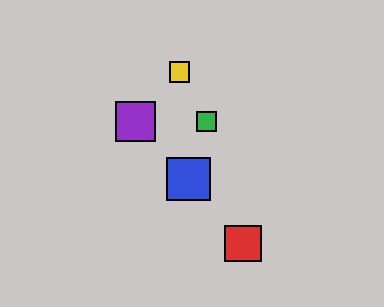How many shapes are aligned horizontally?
2 shapes (the green square, the purple square) are aligned horizontally.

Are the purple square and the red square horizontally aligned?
No, the purple square is at y≈122 and the red square is at y≈243.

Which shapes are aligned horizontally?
The green square, the purple square are aligned horizontally.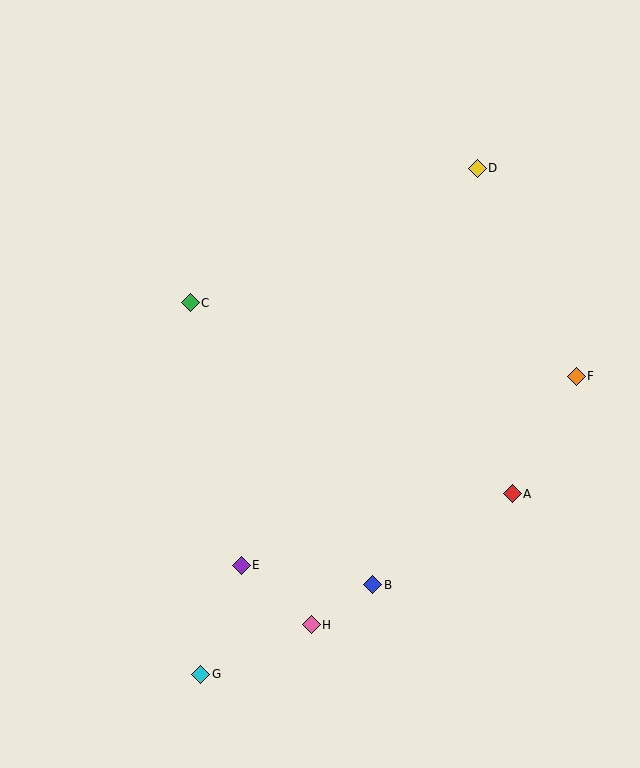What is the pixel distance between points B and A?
The distance between B and A is 166 pixels.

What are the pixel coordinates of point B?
Point B is at (373, 585).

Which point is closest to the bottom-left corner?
Point G is closest to the bottom-left corner.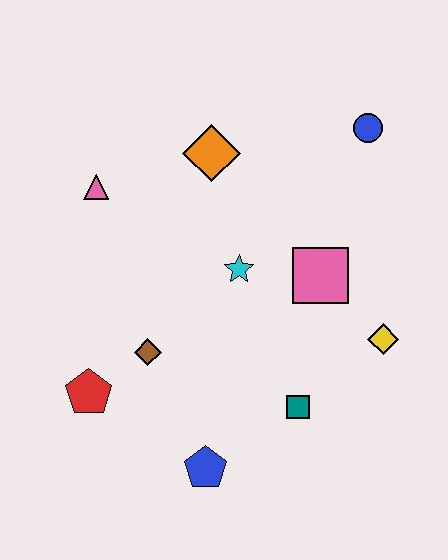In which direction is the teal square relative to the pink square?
The teal square is below the pink square.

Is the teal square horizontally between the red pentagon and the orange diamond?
No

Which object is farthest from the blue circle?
The red pentagon is farthest from the blue circle.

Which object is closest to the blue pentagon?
The teal square is closest to the blue pentagon.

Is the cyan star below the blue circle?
Yes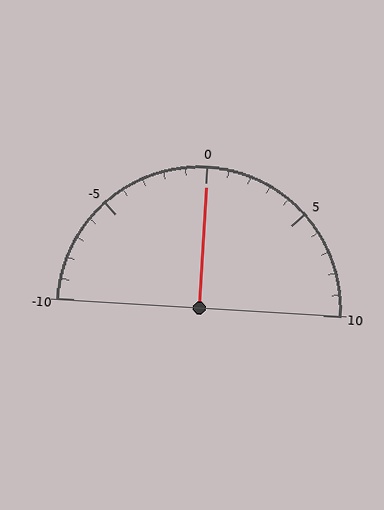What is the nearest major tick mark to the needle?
The nearest major tick mark is 0.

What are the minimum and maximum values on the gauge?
The gauge ranges from -10 to 10.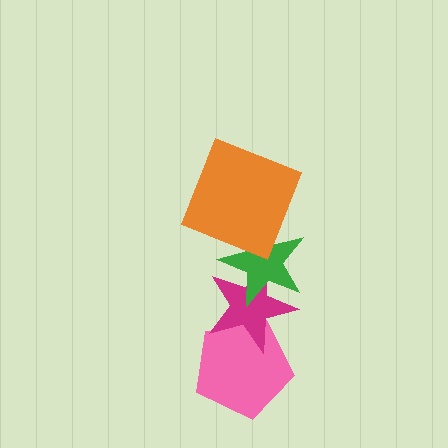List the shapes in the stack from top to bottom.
From top to bottom: the orange square, the green star, the magenta star, the pink pentagon.